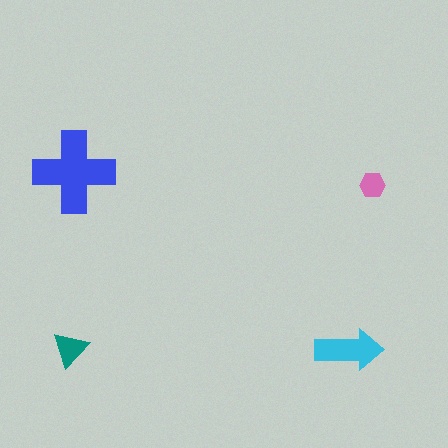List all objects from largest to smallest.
The blue cross, the cyan arrow, the teal triangle, the pink hexagon.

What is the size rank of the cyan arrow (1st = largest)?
2nd.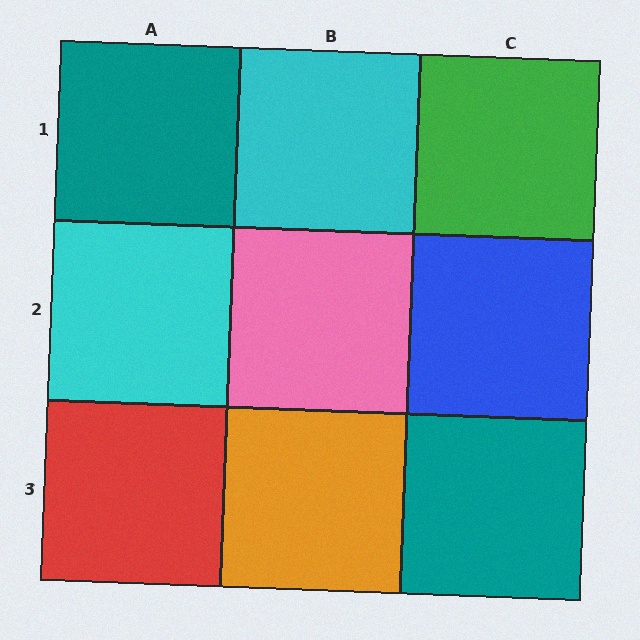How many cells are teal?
2 cells are teal.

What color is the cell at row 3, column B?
Orange.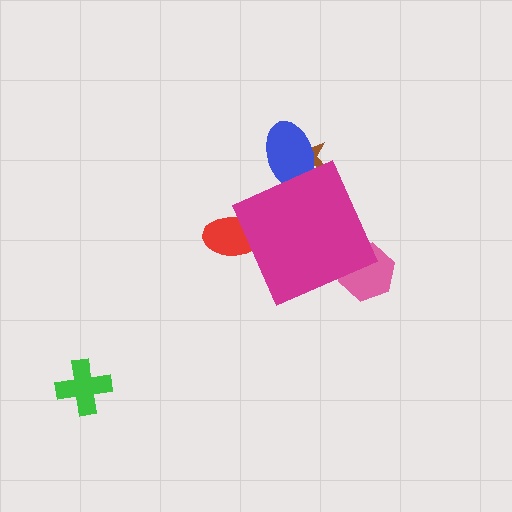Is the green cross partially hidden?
No, the green cross is fully visible.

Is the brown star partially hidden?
Yes, the brown star is partially hidden behind the magenta diamond.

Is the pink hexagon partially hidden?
Yes, the pink hexagon is partially hidden behind the magenta diamond.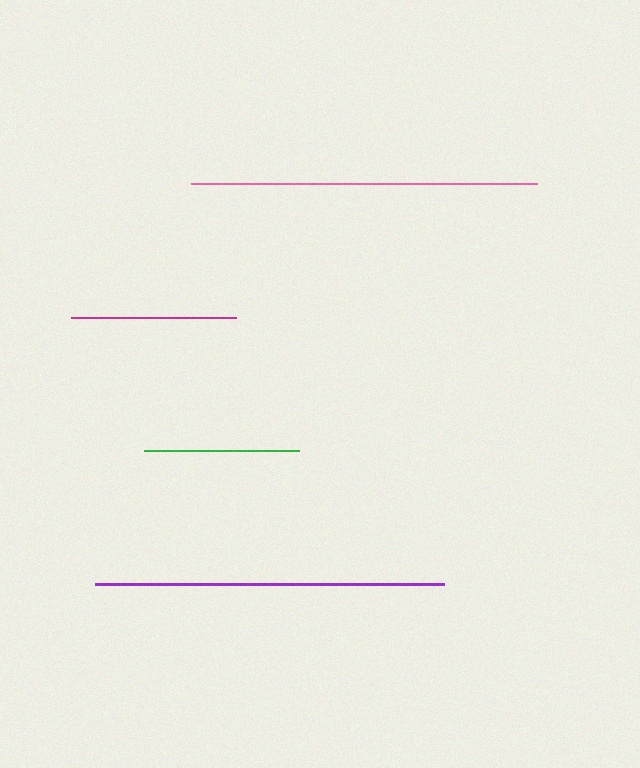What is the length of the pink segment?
The pink segment is approximately 346 pixels long.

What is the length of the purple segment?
The purple segment is approximately 349 pixels long.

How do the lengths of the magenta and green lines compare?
The magenta and green lines are approximately the same length.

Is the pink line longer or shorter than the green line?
The pink line is longer than the green line.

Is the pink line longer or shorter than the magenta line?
The pink line is longer than the magenta line.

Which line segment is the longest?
The purple line is the longest at approximately 349 pixels.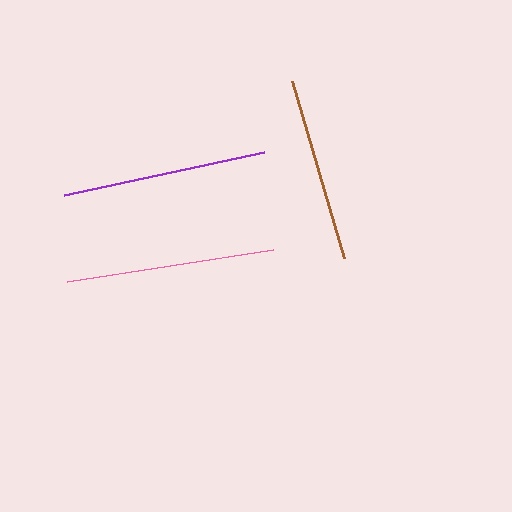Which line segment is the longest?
The pink line is the longest at approximately 208 pixels.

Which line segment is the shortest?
The brown line is the shortest at approximately 184 pixels.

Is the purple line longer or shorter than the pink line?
The pink line is longer than the purple line.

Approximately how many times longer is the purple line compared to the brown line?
The purple line is approximately 1.1 times the length of the brown line.